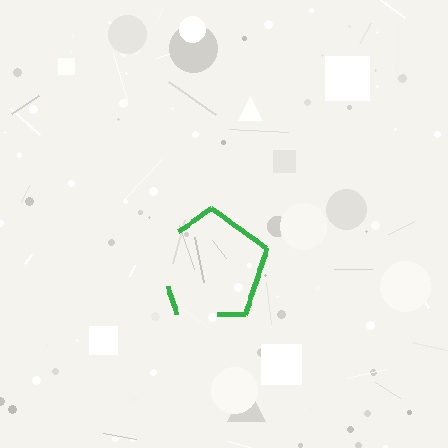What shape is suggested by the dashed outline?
The dashed outline suggests a pentagon.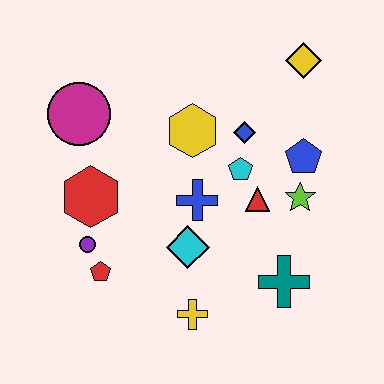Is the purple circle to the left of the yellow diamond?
Yes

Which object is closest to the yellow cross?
The cyan diamond is closest to the yellow cross.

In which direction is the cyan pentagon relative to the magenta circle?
The cyan pentagon is to the right of the magenta circle.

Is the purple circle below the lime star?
Yes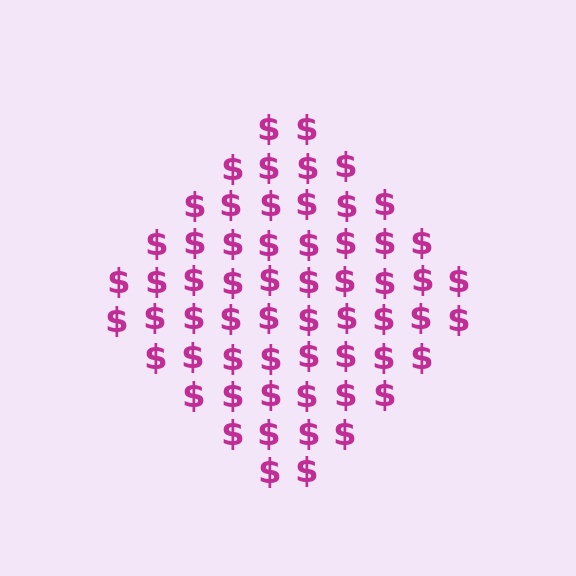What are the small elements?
The small elements are dollar signs.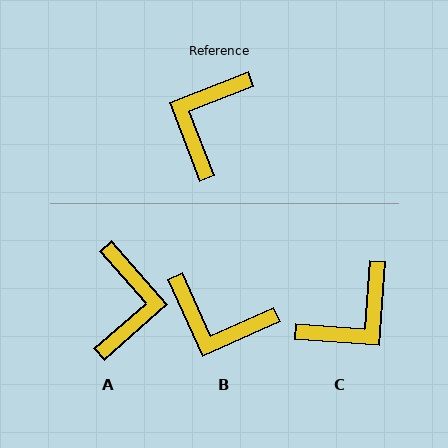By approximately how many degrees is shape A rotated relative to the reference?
Approximately 160 degrees clockwise.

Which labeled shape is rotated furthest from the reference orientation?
A, about 160 degrees away.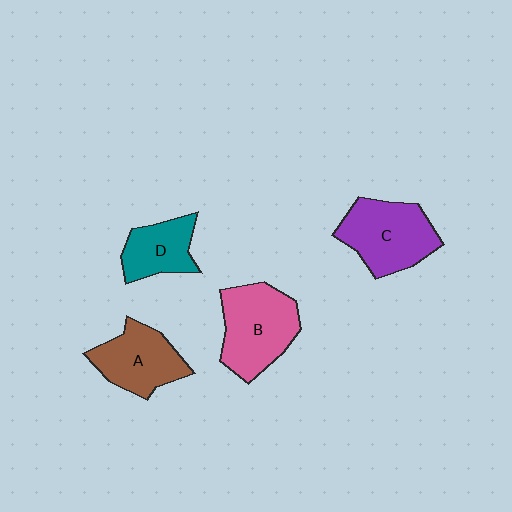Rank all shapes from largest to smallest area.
From largest to smallest: B (pink), C (purple), A (brown), D (teal).